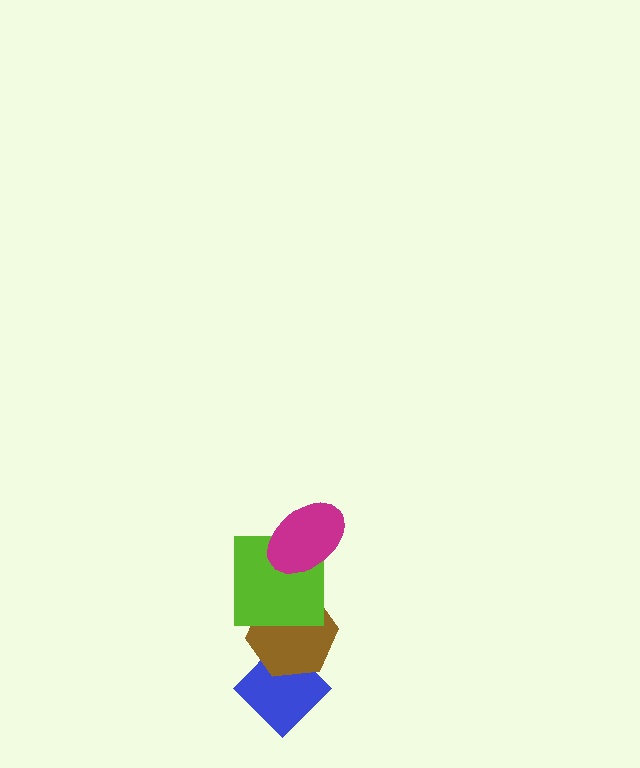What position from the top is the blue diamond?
The blue diamond is 4th from the top.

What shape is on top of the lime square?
The magenta ellipse is on top of the lime square.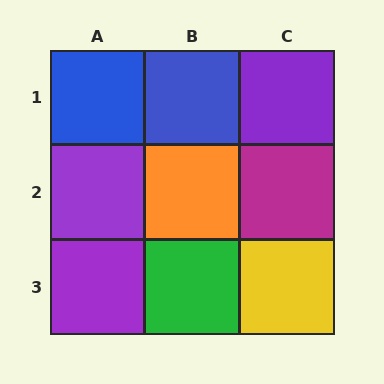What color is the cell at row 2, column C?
Magenta.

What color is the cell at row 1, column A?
Blue.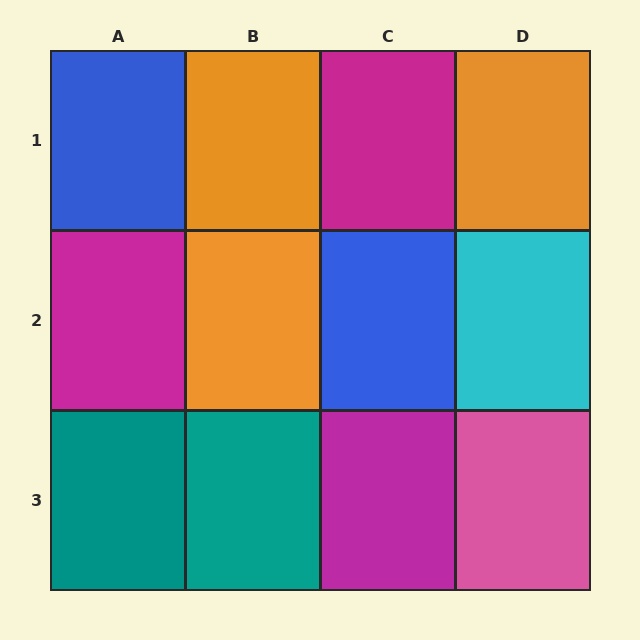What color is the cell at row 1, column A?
Blue.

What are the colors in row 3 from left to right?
Teal, teal, magenta, pink.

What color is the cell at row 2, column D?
Cyan.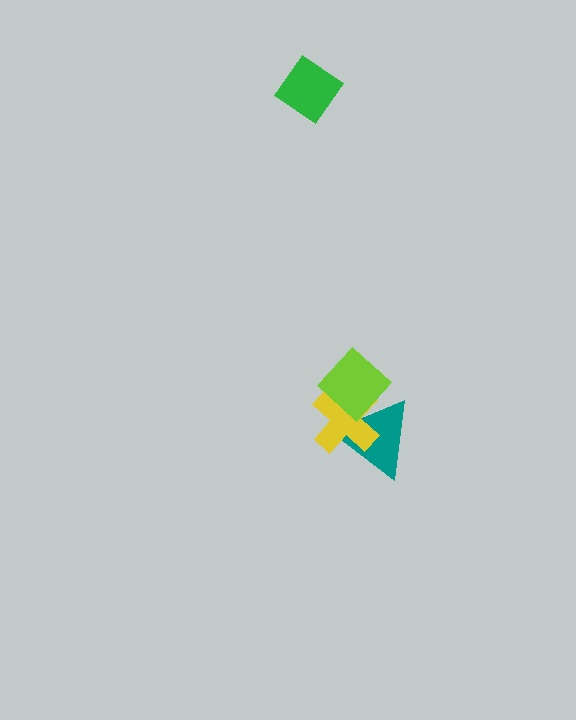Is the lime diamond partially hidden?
No, no other shape covers it.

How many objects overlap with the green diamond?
0 objects overlap with the green diamond.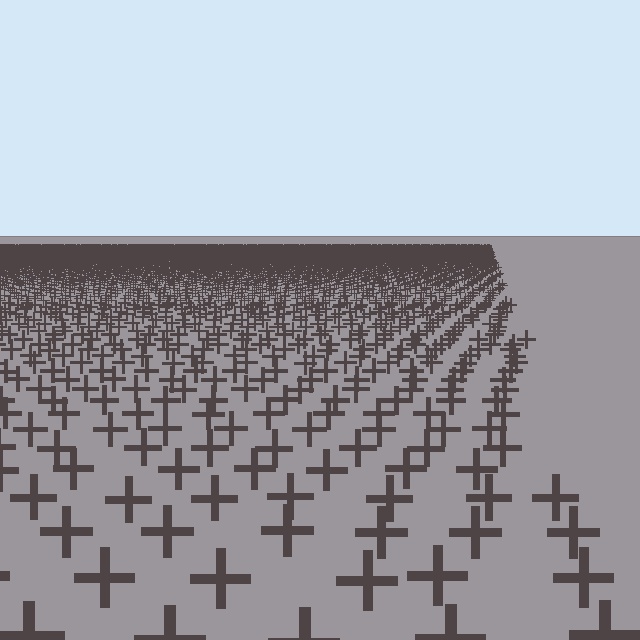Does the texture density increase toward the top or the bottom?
Density increases toward the top.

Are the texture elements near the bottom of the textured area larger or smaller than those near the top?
Larger. Near the bottom, elements are closer to the viewer and appear at a bigger on-screen size.